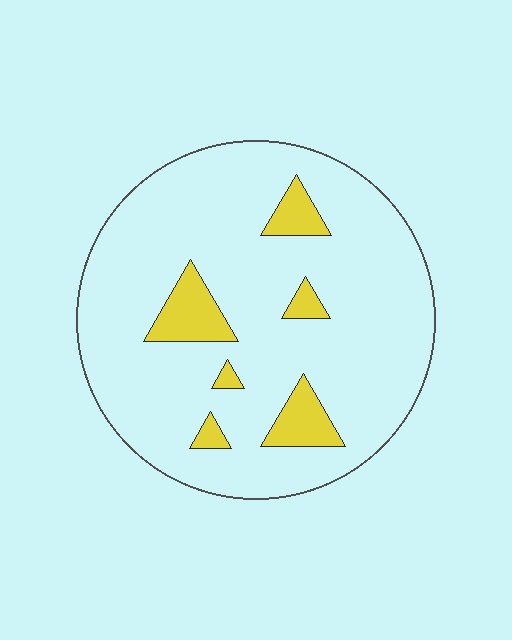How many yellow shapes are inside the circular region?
6.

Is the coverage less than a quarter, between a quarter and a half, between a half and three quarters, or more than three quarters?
Less than a quarter.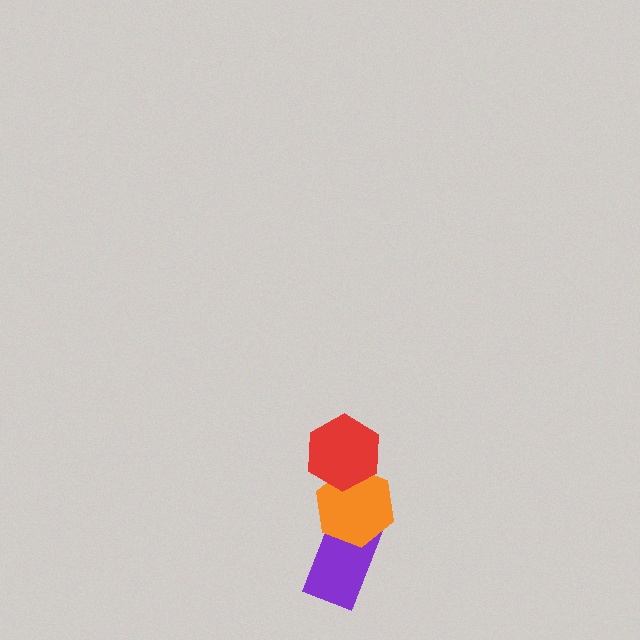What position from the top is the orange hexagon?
The orange hexagon is 2nd from the top.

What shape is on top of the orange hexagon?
The red hexagon is on top of the orange hexagon.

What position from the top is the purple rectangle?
The purple rectangle is 3rd from the top.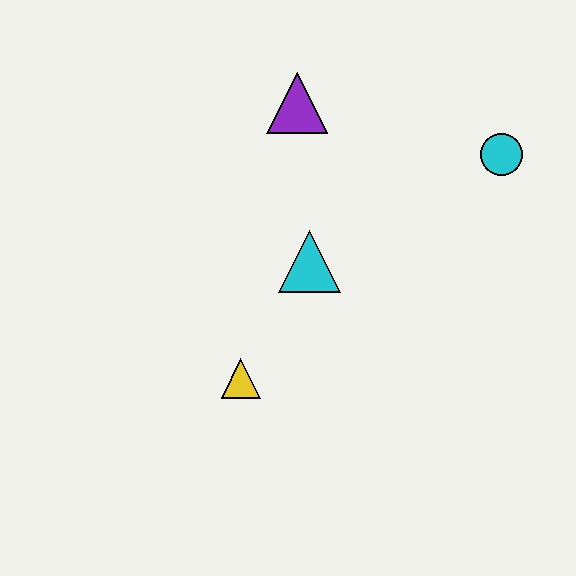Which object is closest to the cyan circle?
The purple triangle is closest to the cyan circle.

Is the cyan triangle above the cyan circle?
No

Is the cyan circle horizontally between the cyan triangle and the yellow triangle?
No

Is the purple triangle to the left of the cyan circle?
Yes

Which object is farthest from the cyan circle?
The yellow triangle is farthest from the cyan circle.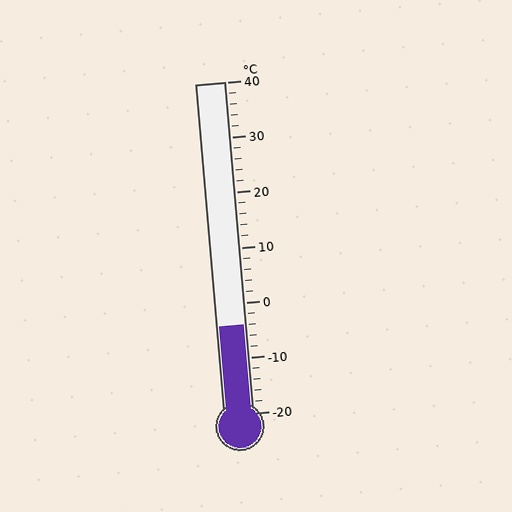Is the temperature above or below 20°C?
The temperature is below 20°C.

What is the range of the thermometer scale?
The thermometer scale ranges from -20°C to 40°C.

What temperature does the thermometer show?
The thermometer shows approximately -4°C.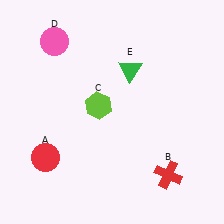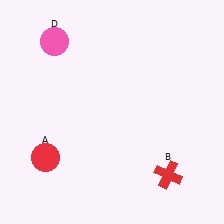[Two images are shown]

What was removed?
The green triangle (E), the lime hexagon (C) were removed in Image 2.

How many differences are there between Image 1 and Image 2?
There are 2 differences between the two images.